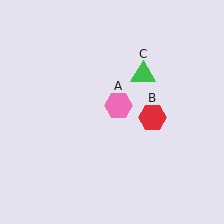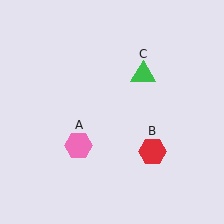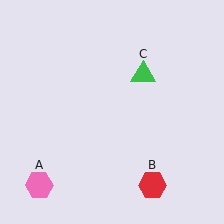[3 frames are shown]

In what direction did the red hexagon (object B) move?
The red hexagon (object B) moved down.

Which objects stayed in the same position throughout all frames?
Green triangle (object C) remained stationary.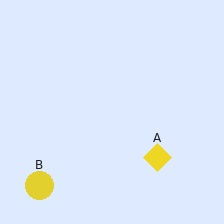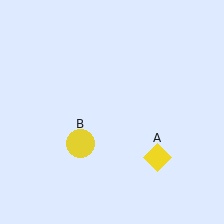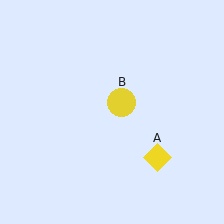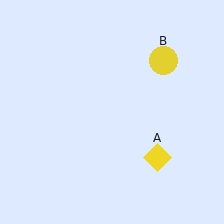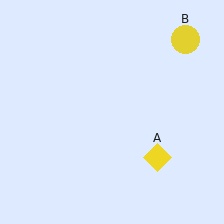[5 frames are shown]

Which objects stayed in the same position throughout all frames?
Yellow diamond (object A) remained stationary.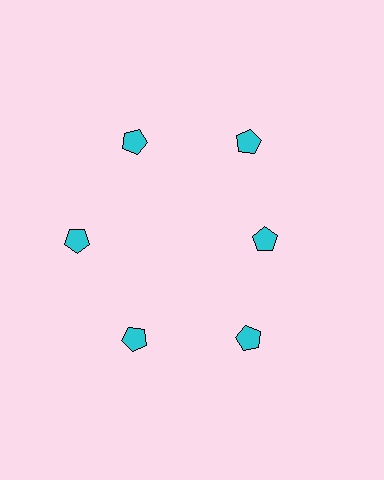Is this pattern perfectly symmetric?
No. The 6 cyan pentagons are arranged in a ring, but one element near the 3 o'clock position is pulled inward toward the center, breaking the 6-fold rotational symmetry.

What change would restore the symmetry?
The symmetry would be restored by moving it outward, back onto the ring so that all 6 pentagons sit at equal angles and equal distance from the center.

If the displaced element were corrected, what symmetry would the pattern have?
It would have 6-fold rotational symmetry — the pattern would map onto itself every 60 degrees.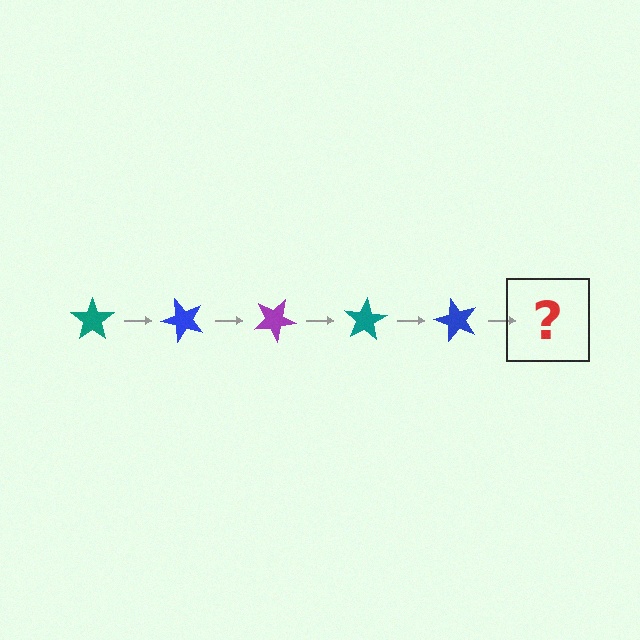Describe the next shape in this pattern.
It should be a purple star, rotated 250 degrees from the start.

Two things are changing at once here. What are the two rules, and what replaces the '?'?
The two rules are that it rotates 50 degrees each step and the color cycles through teal, blue, and purple. The '?' should be a purple star, rotated 250 degrees from the start.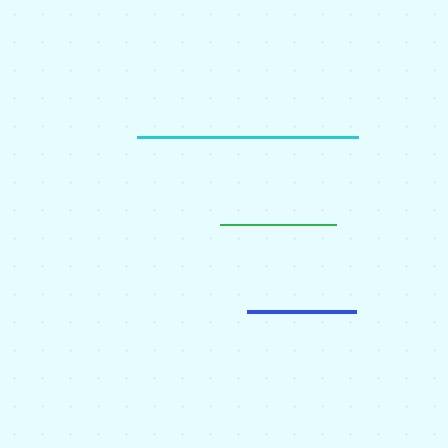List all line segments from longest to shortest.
From longest to shortest: cyan, green, blue.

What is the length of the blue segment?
The blue segment is approximately 109 pixels long.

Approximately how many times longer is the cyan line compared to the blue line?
The cyan line is approximately 2.0 times the length of the blue line.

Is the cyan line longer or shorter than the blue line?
The cyan line is longer than the blue line.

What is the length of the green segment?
The green segment is approximately 116 pixels long.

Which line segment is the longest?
The cyan line is the longest at approximately 221 pixels.